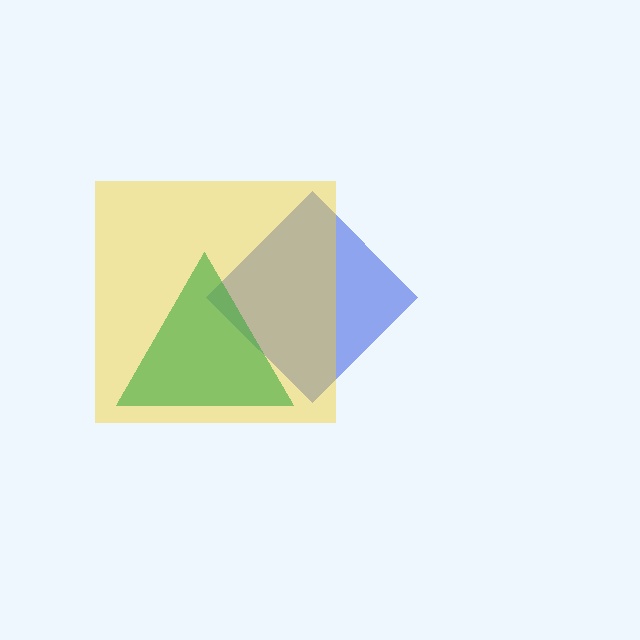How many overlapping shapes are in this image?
There are 3 overlapping shapes in the image.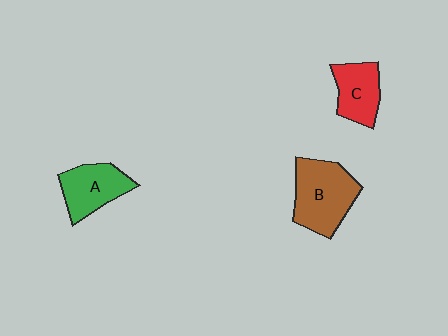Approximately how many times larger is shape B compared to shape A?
Approximately 1.4 times.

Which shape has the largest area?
Shape B (brown).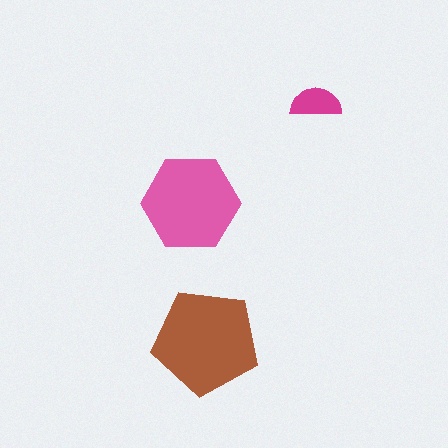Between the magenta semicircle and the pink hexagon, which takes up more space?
The pink hexagon.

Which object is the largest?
The brown pentagon.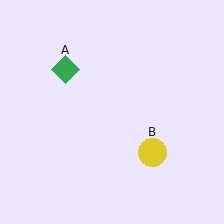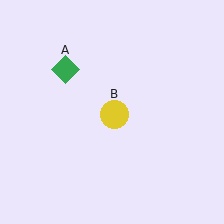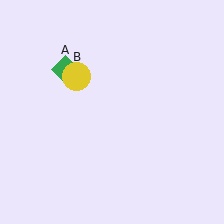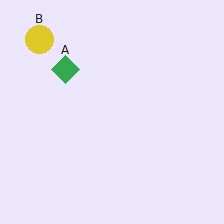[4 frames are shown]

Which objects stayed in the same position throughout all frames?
Green diamond (object A) remained stationary.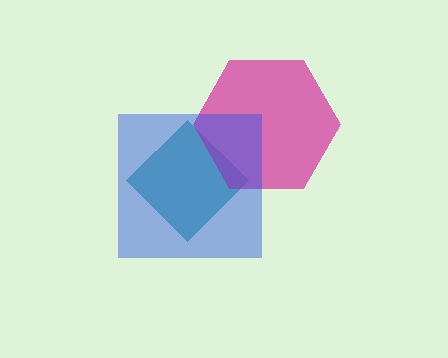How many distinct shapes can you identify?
There are 3 distinct shapes: a teal diamond, a magenta hexagon, a blue square.